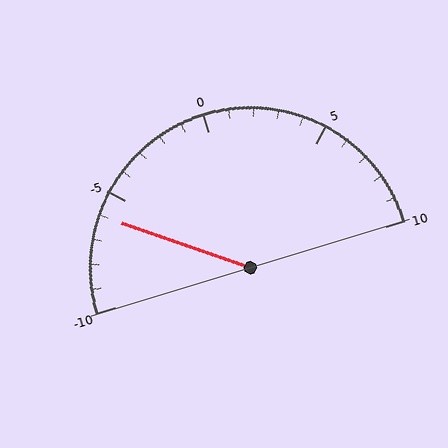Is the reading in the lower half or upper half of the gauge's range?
The reading is in the lower half of the range (-10 to 10).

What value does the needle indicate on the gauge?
The needle indicates approximately -6.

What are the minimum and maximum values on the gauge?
The gauge ranges from -10 to 10.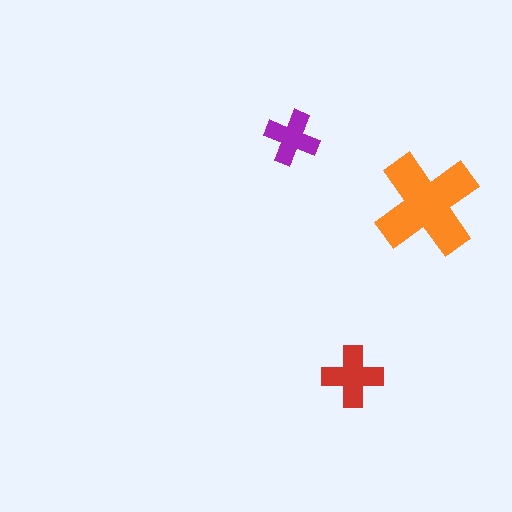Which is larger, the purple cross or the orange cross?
The orange one.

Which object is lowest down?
The red cross is bottommost.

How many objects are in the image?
There are 3 objects in the image.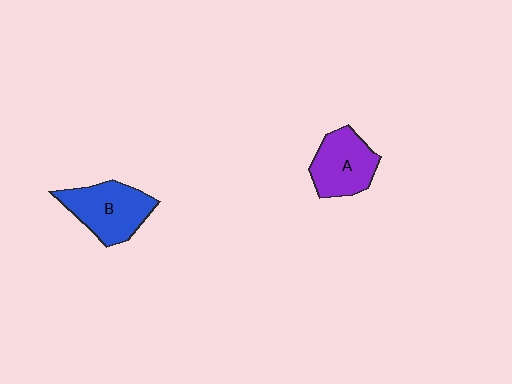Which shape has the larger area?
Shape B (blue).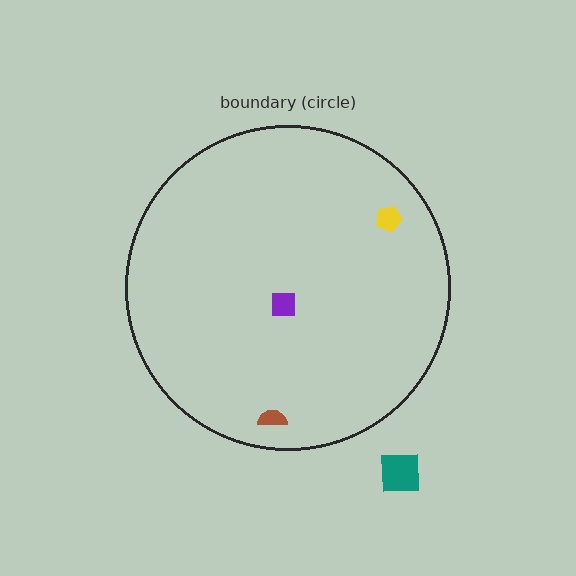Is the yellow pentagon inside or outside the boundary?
Inside.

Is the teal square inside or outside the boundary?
Outside.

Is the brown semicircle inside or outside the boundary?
Inside.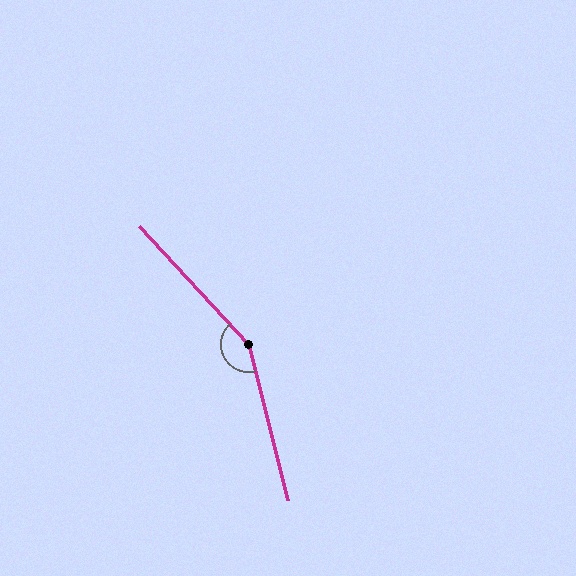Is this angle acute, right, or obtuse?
It is obtuse.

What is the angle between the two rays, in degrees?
Approximately 151 degrees.